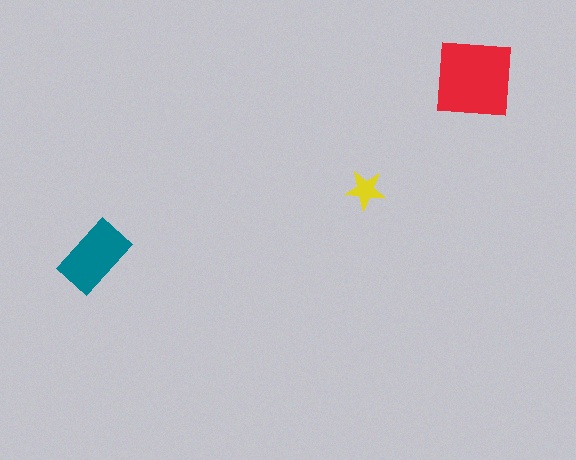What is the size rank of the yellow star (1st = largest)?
3rd.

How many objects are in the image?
There are 3 objects in the image.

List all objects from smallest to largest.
The yellow star, the teal rectangle, the red square.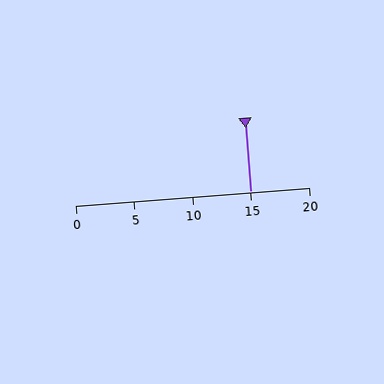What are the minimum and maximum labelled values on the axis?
The axis runs from 0 to 20.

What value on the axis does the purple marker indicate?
The marker indicates approximately 15.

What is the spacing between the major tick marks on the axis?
The major ticks are spaced 5 apart.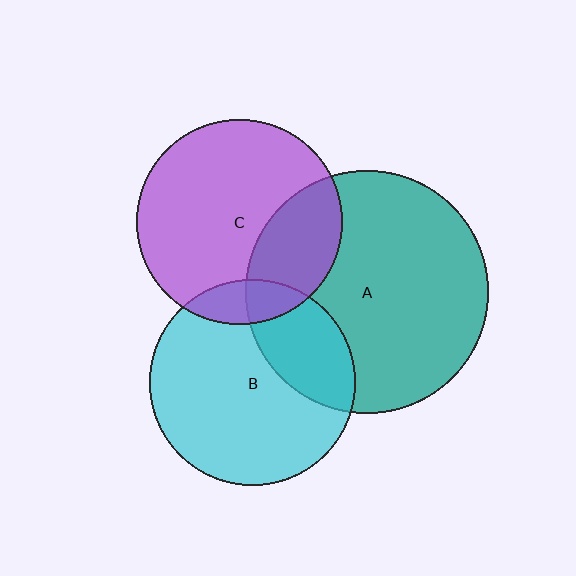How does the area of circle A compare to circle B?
Approximately 1.4 times.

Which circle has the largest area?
Circle A (teal).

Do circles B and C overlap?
Yes.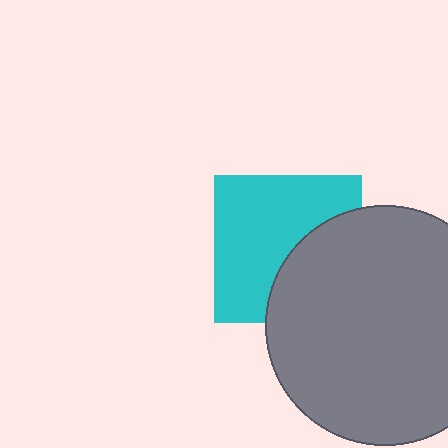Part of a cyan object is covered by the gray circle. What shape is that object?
It is a square.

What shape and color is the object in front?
The object in front is a gray circle.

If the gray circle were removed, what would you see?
You would see the complete cyan square.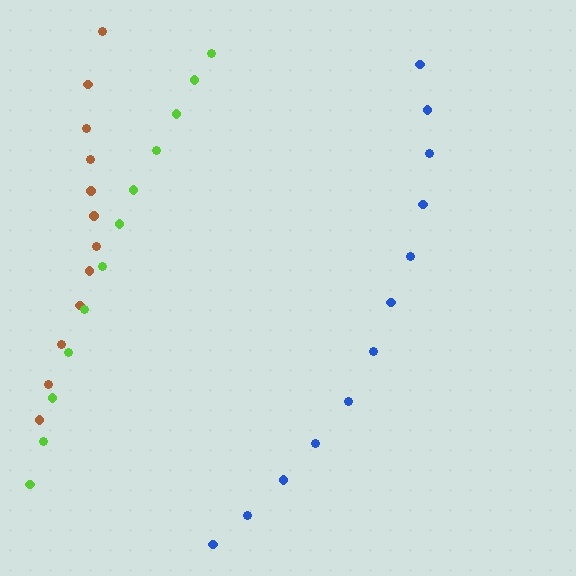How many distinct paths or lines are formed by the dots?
There are 3 distinct paths.